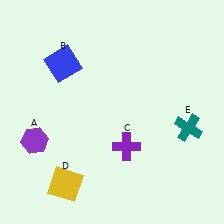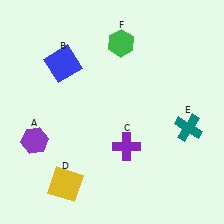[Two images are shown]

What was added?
A green hexagon (F) was added in Image 2.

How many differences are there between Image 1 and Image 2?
There is 1 difference between the two images.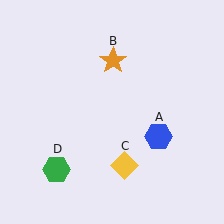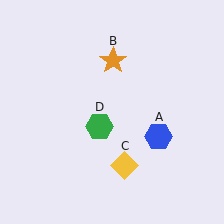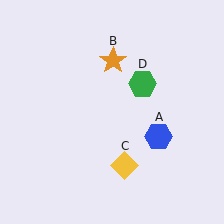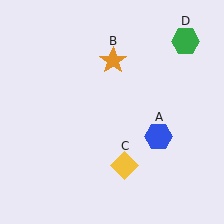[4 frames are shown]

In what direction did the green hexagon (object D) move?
The green hexagon (object D) moved up and to the right.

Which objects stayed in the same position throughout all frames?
Blue hexagon (object A) and orange star (object B) and yellow diamond (object C) remained stationary.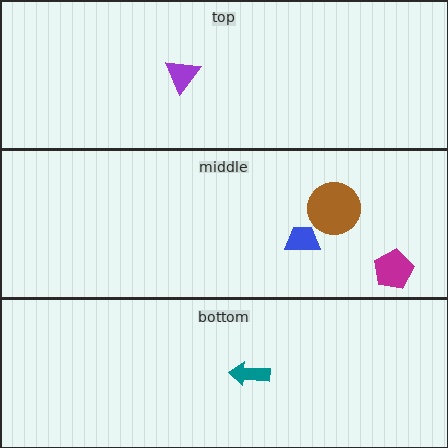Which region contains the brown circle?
The middle region.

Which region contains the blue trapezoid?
The middle region.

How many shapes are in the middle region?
3.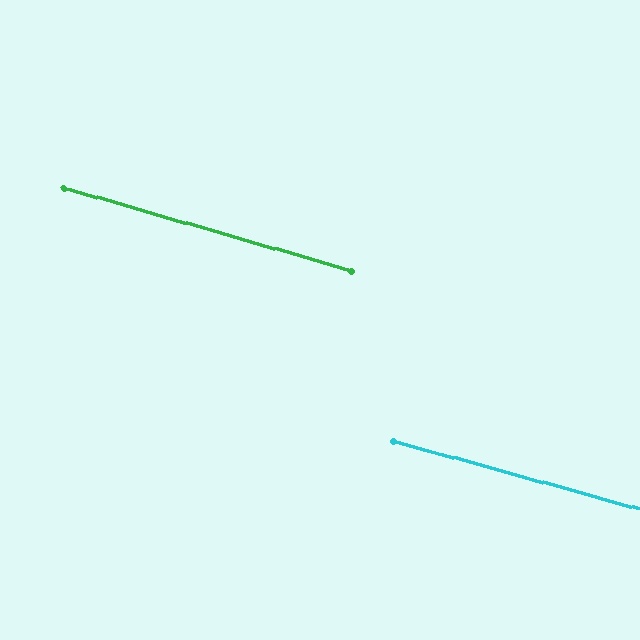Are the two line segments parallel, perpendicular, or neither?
Parallel — their directions differ by only 0.6°.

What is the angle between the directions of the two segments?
Approximately 1 degree.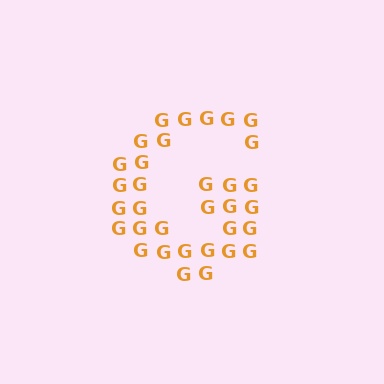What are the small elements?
The small elements are letter G's.